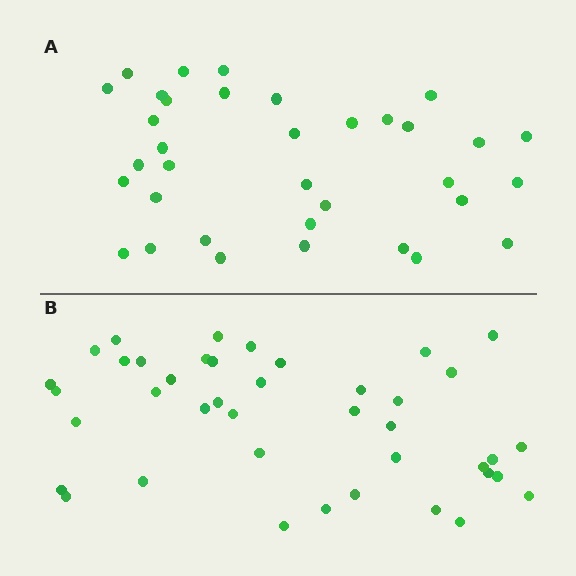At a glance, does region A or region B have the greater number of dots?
Region B (the bottom region) has more dots.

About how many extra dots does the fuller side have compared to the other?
Region B has about 6 more dots than region A.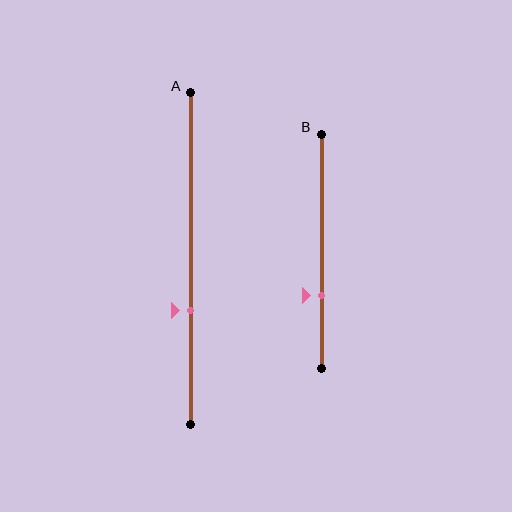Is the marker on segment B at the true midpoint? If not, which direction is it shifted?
No, the marker on segment B is shifted downward by about 19% of the segment length.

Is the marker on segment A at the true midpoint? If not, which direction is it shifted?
No, the marker on segment A is shifted downward by about 16% of the segment length.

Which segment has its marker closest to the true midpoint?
Segment A has its marker closest to the true midpoint.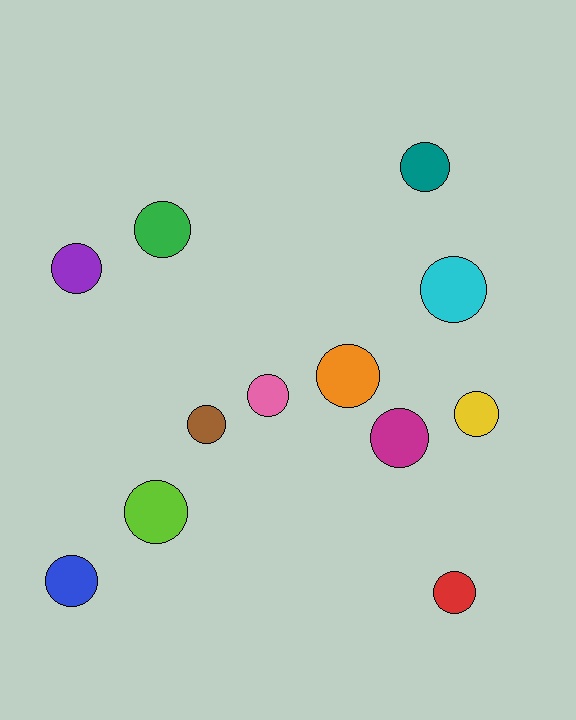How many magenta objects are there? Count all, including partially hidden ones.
There is 1 magenta object.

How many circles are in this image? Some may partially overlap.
There are 12 circles.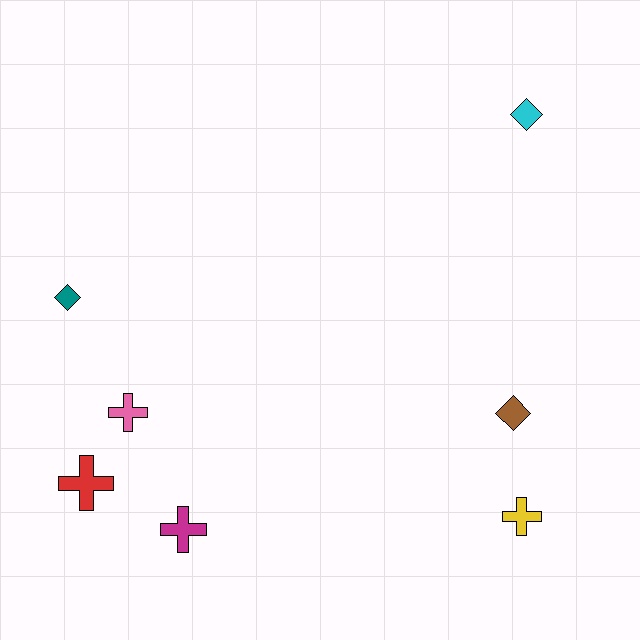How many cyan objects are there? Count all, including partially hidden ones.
There is 1 cyan object.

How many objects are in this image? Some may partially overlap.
There are 7 objects.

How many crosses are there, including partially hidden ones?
There are 4 crosses.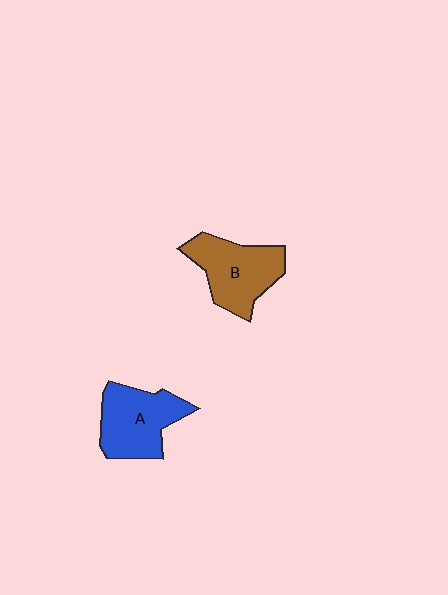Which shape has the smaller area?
Shape A (blue).